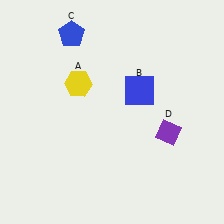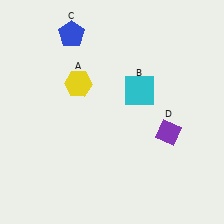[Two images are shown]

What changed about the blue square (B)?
In Image 1, B is blue. In Image 2, it changed to cyan.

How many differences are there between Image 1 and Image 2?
There is 1 difference between the two images.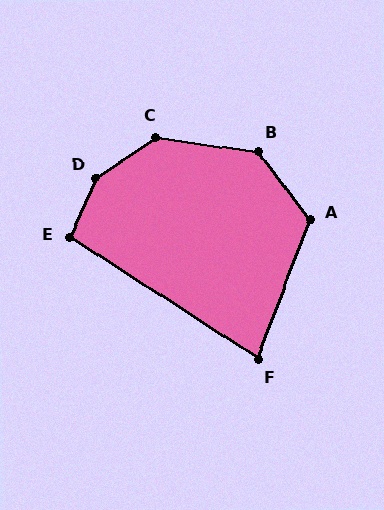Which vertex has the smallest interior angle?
F, at approximately 78 degrees.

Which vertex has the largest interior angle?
D, at approximately 147 degrees.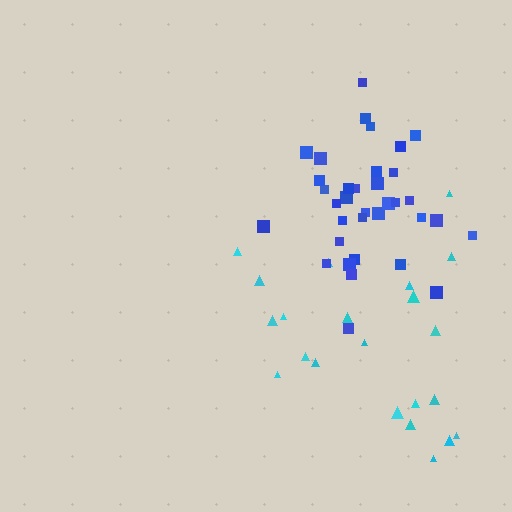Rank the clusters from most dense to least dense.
blue, cyan.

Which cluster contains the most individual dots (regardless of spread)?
Blue (35).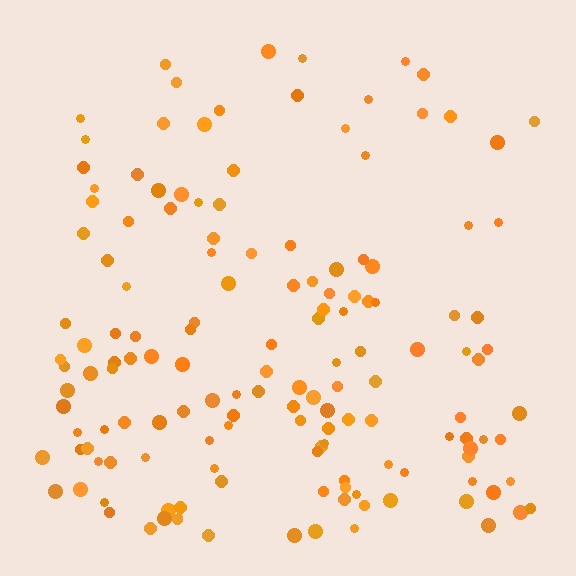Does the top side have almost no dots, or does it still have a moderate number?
Still a moderate number, just noticeably fewer than the bottom.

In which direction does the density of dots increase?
From top to bottom, with the bottom side densest.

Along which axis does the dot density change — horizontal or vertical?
Vertical.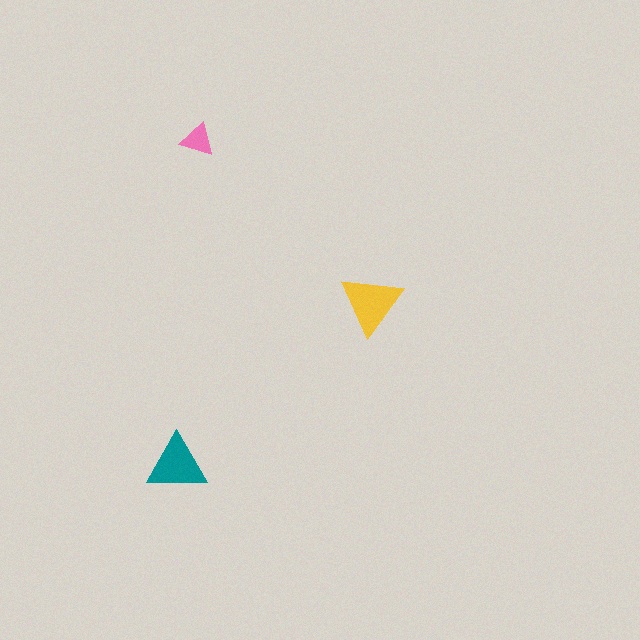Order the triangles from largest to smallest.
the yellow one, the teal one, the pink one.